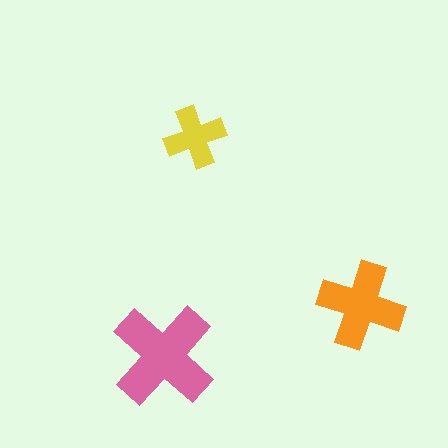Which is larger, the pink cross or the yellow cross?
The pink one.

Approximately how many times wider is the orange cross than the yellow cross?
About 1.5 times wider.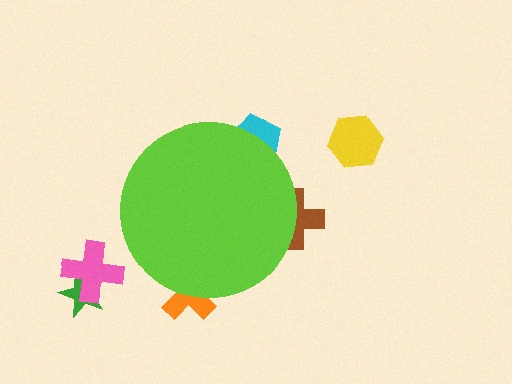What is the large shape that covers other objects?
A lime circle.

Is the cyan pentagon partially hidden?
Yes, the cyan pentagon is partially hidden behind the lime circle.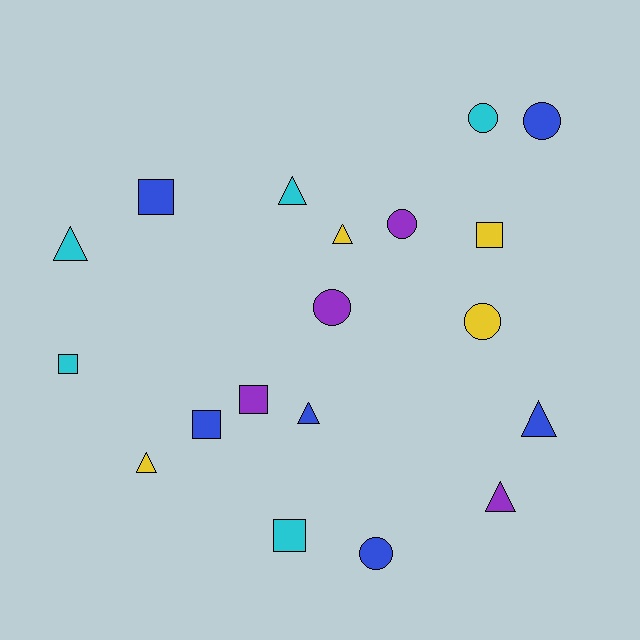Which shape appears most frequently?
Triangle, with 7 objects.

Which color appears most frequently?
Blue, with 6 objects.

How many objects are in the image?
There are 19 objects.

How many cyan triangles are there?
There are 2 cyan triangles.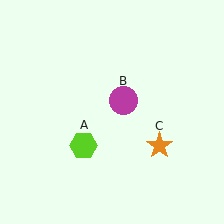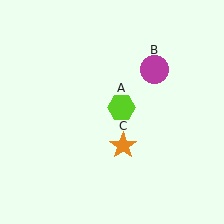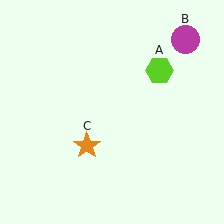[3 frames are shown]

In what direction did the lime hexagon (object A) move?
The lime hexagon (object A) moved up and to the right.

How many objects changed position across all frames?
3 objects changed position: lime hexagon (object A), magenta circle (object B), orange star (object C).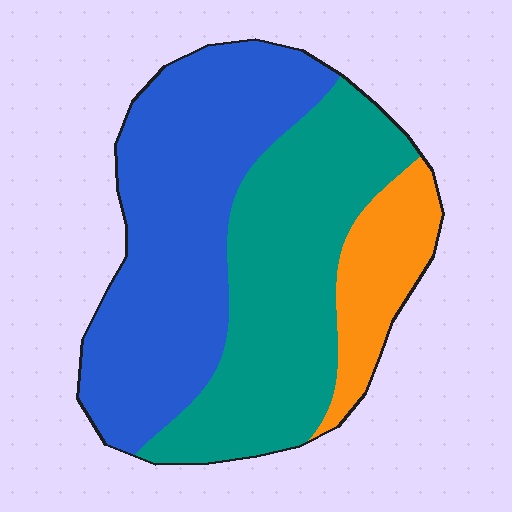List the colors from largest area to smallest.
From largest to smallest: blue, teal, orange.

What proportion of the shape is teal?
Teal covers 40% of the shape.